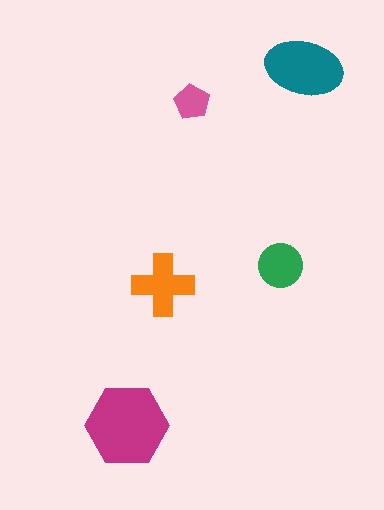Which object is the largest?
The magenta hexagon.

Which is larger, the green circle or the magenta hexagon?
The magenta hexagon.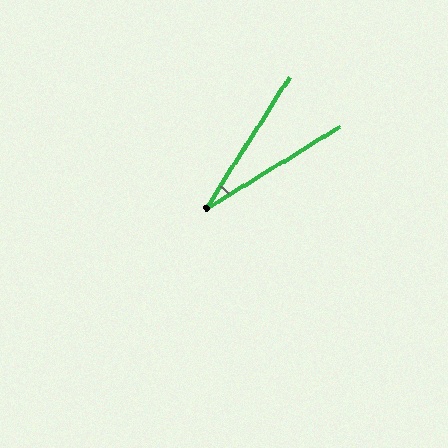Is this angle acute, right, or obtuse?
It is acute.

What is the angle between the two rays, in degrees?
Approximately 26 degrees.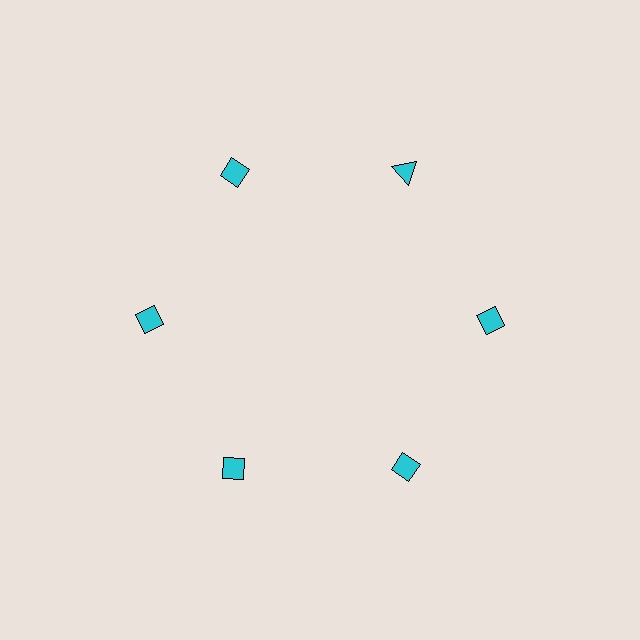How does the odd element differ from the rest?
It has a different shape: triangle instead of diamond.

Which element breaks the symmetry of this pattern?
The cyan triangle at roughly the 1 o'clock position breaks the symmetry. All other shapes are cyan diamonds.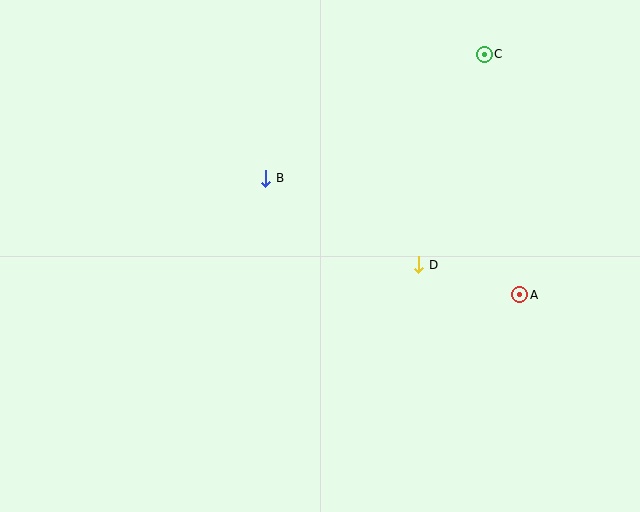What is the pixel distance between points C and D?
The distance between C and D is 221 pixels.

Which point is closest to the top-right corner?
Point C is closest to the top-right corner.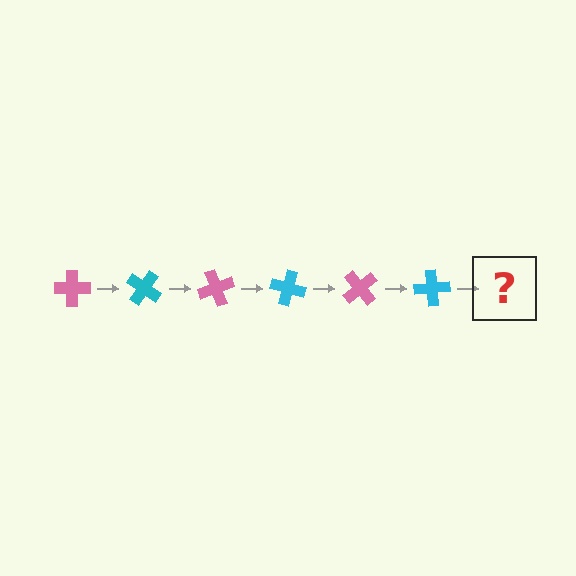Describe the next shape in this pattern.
It should be a pink cross, rotated 210 degrees from the start.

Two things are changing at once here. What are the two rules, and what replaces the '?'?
The two rules are that it rotates 35 degrees each step and the color cycles through pink and cyan. The '?' should be a pink cross, rotated 210 degrees from the start.